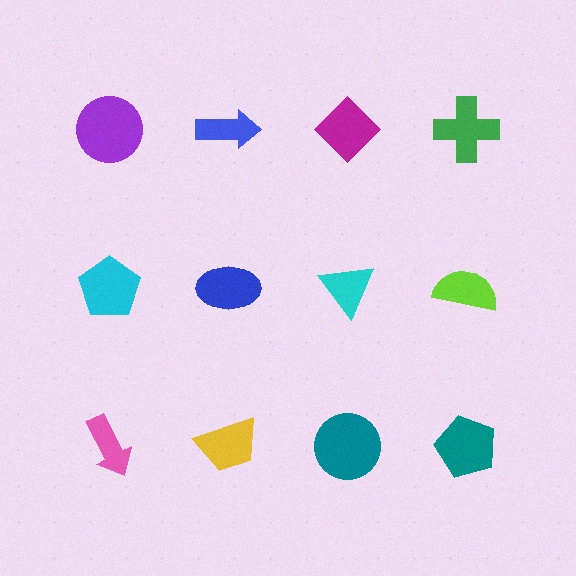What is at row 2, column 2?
A blue ellipse.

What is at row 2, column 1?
A cyan pentagon.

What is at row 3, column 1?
A pink arrow.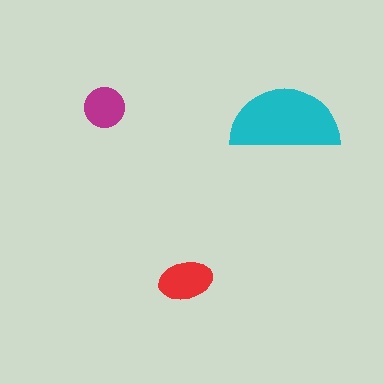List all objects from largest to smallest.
The cyan semicircle, the red ellipse, the magenta circle.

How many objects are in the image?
There are 3 objects in the image.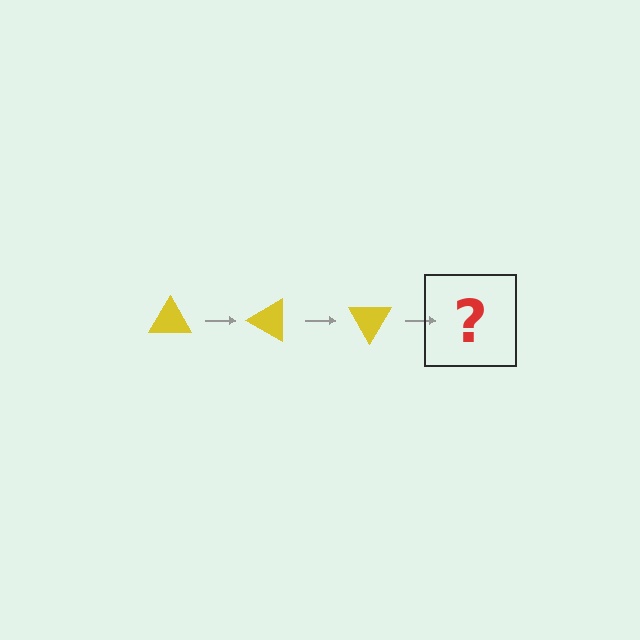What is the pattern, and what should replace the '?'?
The pattern is that the triangle rotates 30 degrees each step. The '?' should be a yellow triangle rotated 90 degrees.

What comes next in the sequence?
The next element should be a yellow triangle rotated 90 degrees.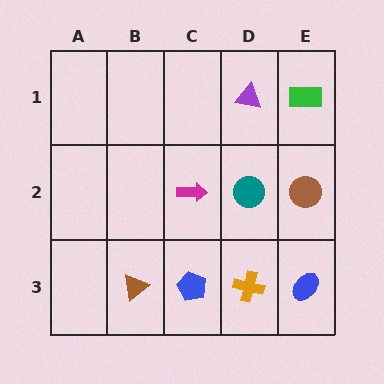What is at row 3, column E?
A blue ellipse.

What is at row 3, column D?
An orange cross.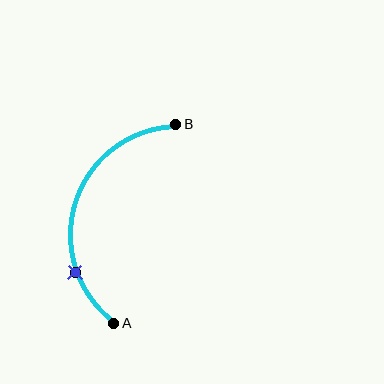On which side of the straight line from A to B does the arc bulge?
The arc bulges to the left of the straight line connecting A and B.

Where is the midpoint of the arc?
The arc midpoint is the point on the curve farthest from the straight line joining A and B. It sits to the left of that line.